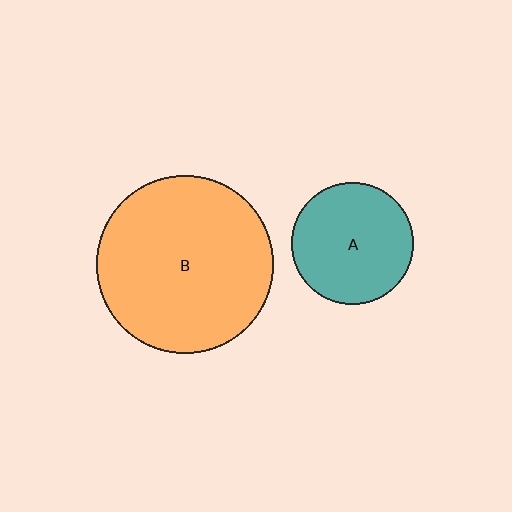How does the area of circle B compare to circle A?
Approximately 2.1 times.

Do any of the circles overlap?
No, none of the circles overlap.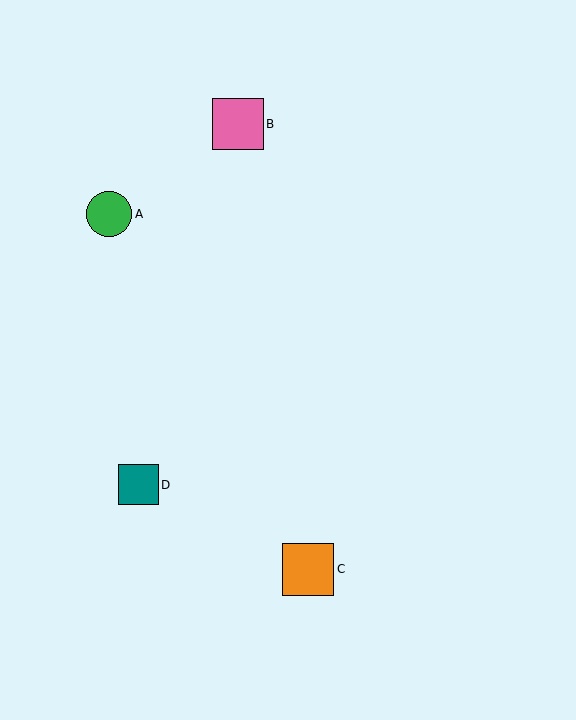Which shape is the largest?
The orange square (labeled C) is the largest.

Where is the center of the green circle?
The center of the green circle is at (109, 214).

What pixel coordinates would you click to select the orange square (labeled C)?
Click at (308, 569) to select the orange square C.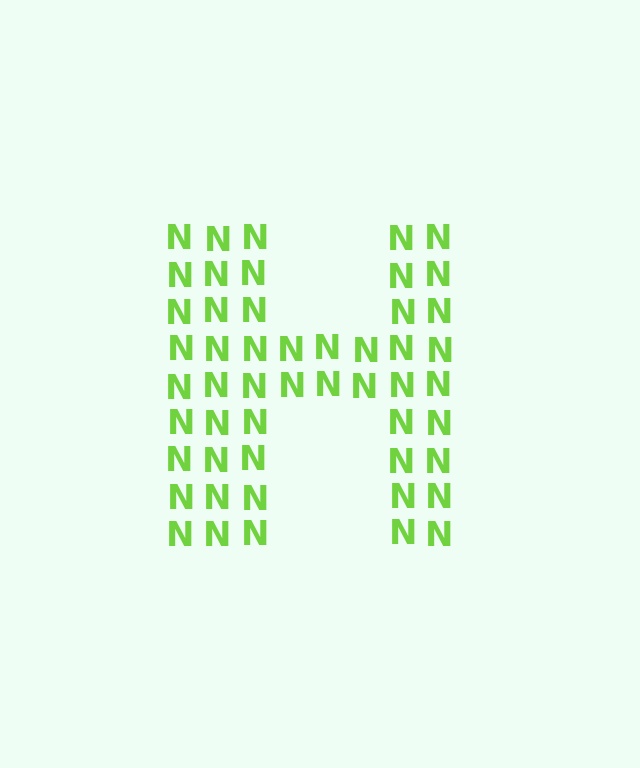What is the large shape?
The large shape is the letter H.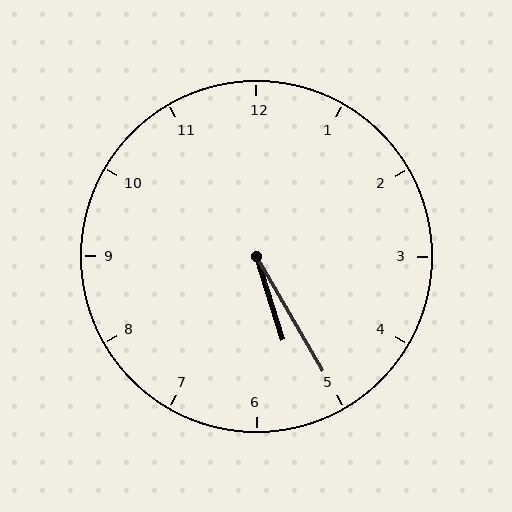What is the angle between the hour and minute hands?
Approximately 12 degrees.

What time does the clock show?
5:25.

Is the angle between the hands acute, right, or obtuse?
It is acute.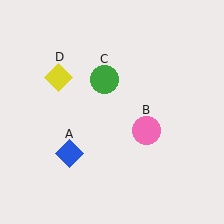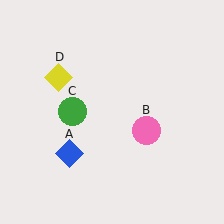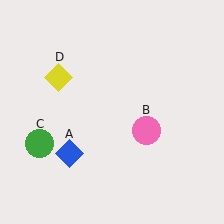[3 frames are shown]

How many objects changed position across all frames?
1 object changed position: green circle (object C).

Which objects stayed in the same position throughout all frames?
Blue diamond (object A) and pink circle (object B) and yellow diamond (object D) remained stationary.